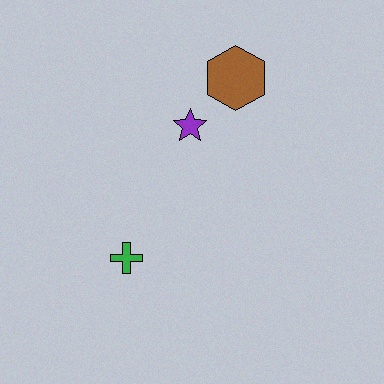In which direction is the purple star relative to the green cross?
The purple star is above the green cross.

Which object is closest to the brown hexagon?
The purple star is closest to the brown hexagon.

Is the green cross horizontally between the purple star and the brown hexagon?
No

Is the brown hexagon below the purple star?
No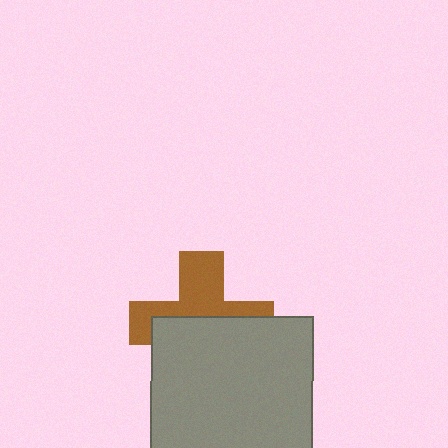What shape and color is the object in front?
The object in front is a gray square.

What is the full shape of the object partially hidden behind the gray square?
The partially hidden object is a brown cross.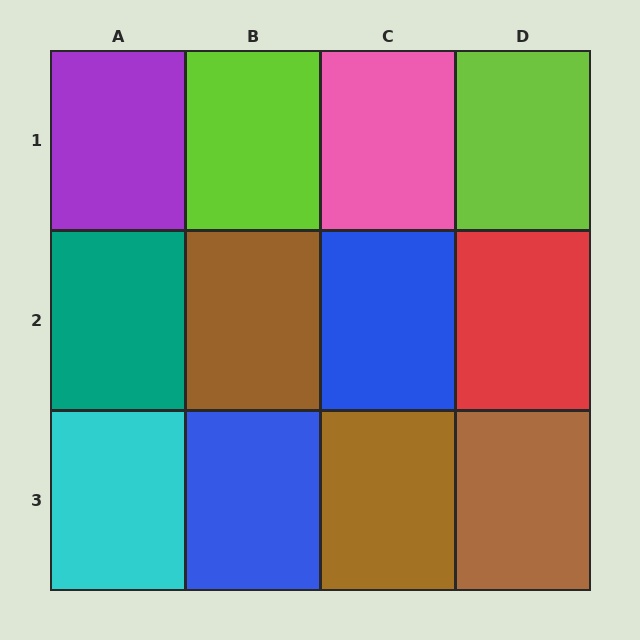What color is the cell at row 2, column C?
Blue.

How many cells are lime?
2 cells are lime.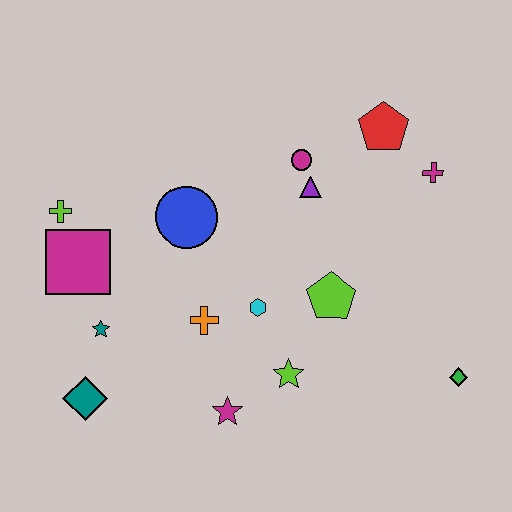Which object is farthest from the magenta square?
The green diamond is farthest from the magenta square.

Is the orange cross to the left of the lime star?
Yes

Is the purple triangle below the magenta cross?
Yes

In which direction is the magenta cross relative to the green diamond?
The magenta cross is above the green diamond.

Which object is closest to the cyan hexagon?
The orange cross is closest to the cyan hexagon.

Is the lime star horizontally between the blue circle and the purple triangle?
Yes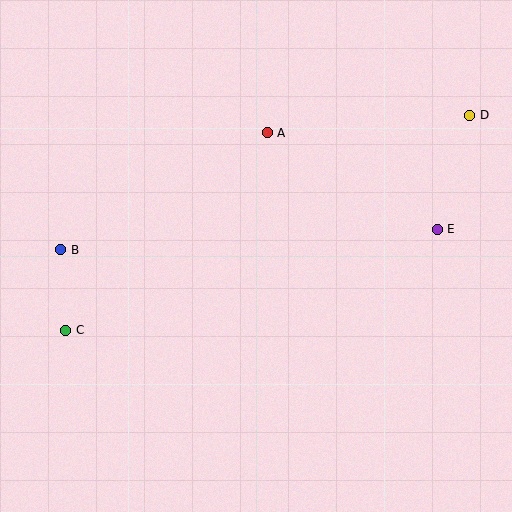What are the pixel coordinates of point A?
Point A is at (267, 133).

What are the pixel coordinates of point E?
Point E is at (437, 229).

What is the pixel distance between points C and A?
The distance between C and A is 282 pixels.